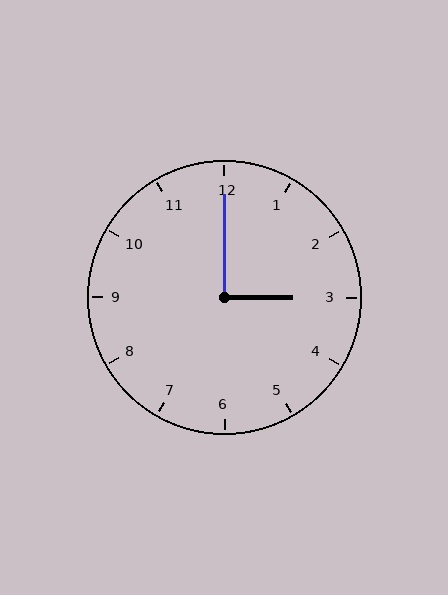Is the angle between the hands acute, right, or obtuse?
It is right.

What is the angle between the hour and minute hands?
Approximately 90 degrees.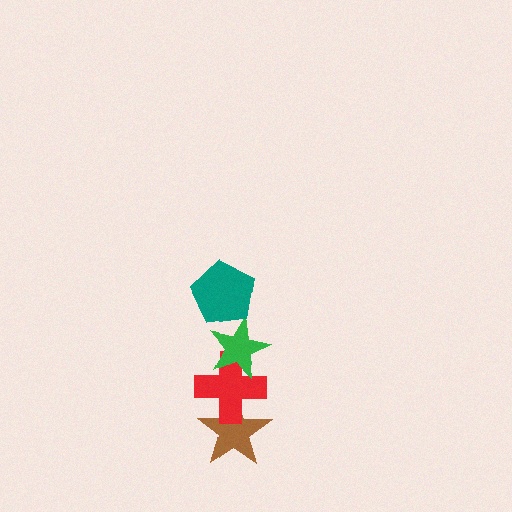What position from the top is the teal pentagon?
The teal pentagon is 1st from the top.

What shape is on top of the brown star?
The red cross is on top of the brown star.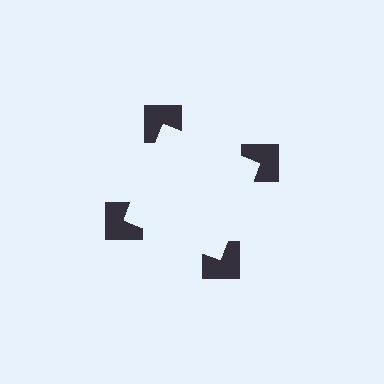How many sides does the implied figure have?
4 sides.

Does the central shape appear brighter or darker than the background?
It typically appears slightly brighter than the background, even though no actual brightness change is drawn.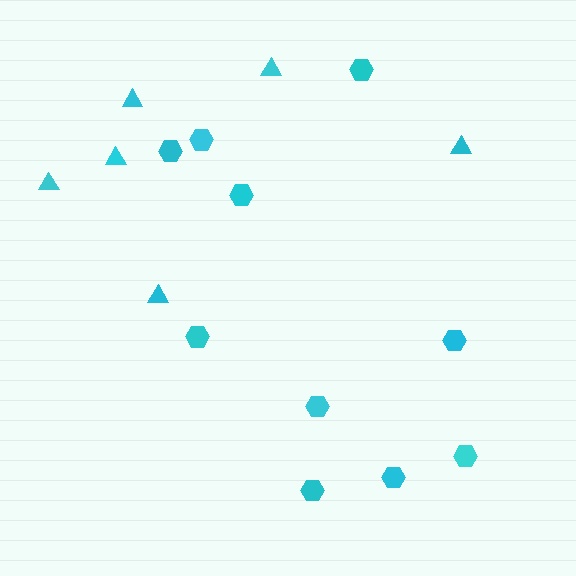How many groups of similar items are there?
There are 2 groups: one group of triangles (6) and one group of hexagons (10).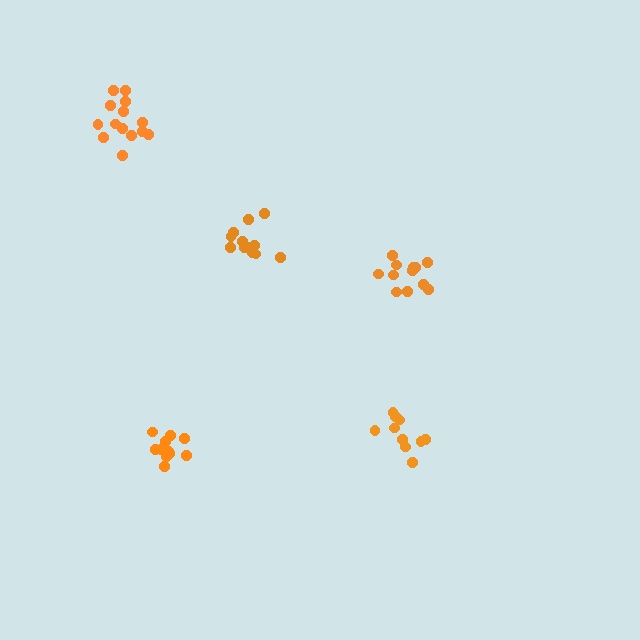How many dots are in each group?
Group 1: 12 dots, Group 2: 11 dots, Group 3: 10 dots, Group 4: 12 dots, Group 5: 14 dots (59 total).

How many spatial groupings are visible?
There are 5 spatial groupings.